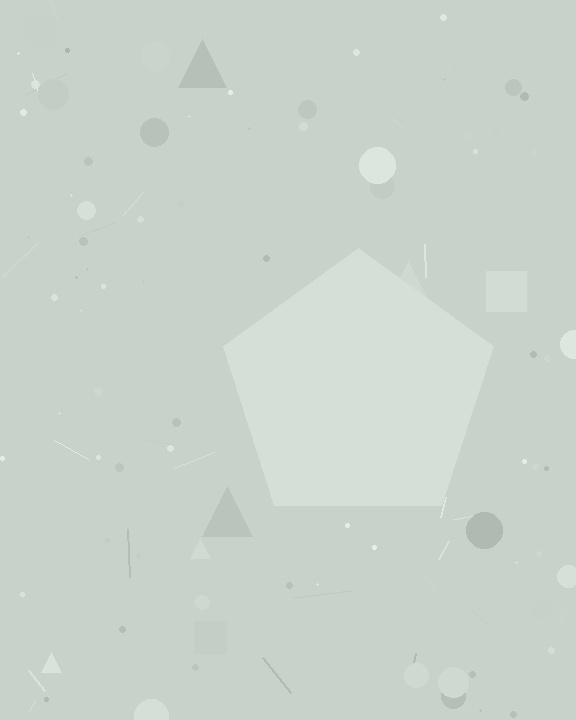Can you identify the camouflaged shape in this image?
The camouflaged shape is a pentagon.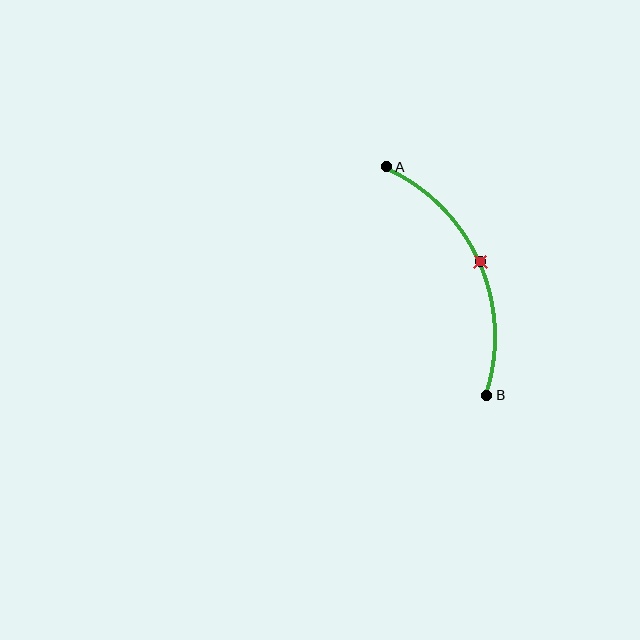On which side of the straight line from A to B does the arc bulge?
The arc bulges to the right of the straight line connecting A and B.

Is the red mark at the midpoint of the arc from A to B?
Yes. The red mark lies on the arc at equal arc-length from both A and B — it is the arc midpoint.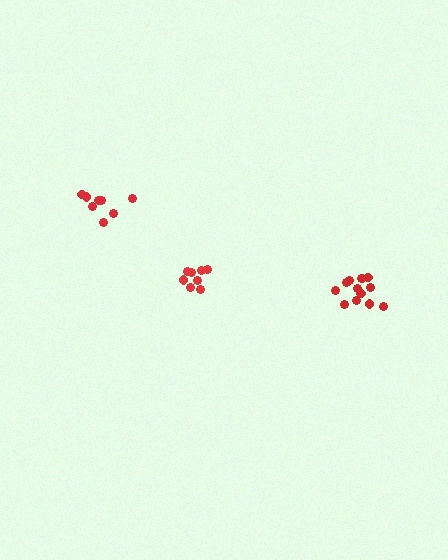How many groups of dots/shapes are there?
There are 3 groups.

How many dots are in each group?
Group 1: 8 dots, Group 2: 13 dots, Group 3: 8 dots (29 total).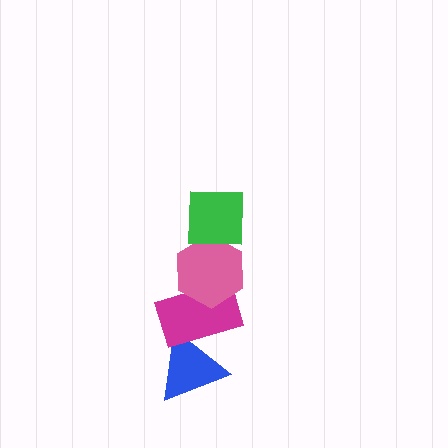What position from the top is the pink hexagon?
The pink hexagon is 2nd from the top.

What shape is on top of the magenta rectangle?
The pink hexagon is on top of the magenta rectangle.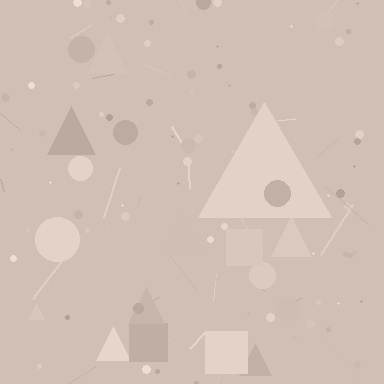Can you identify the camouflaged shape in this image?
The camouflaged shape is a triangle.